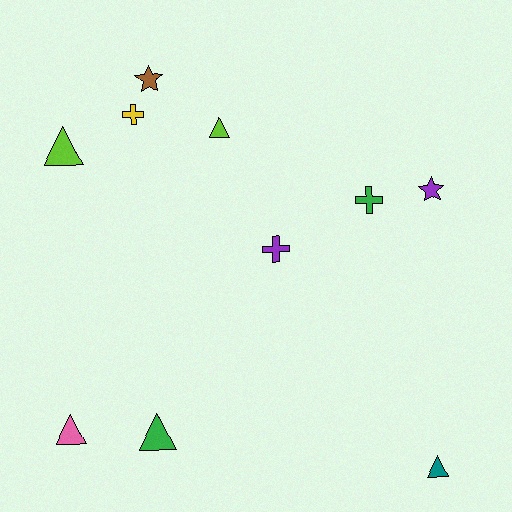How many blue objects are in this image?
There are no blue objects.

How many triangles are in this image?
There are 5 triangles.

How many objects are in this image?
There are 10 objects.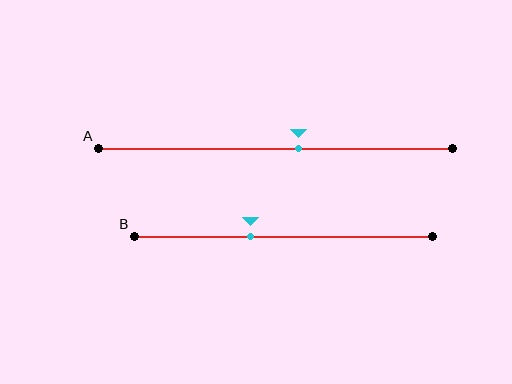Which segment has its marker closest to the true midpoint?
Segment A has its marker closest to the true midpoint.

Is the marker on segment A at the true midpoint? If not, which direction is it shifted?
No, the marker on segment A is shifted to the right by about 7% of the segment length.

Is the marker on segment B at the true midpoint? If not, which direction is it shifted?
No, the marker on segment B is shifted to the left by about 11% of the segment length.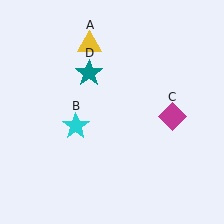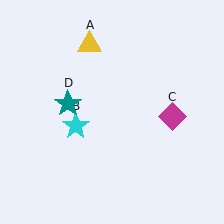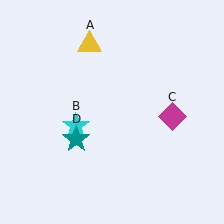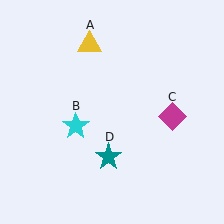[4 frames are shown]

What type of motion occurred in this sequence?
The teal star (object D) rotated counterclockwise around the center of the scene.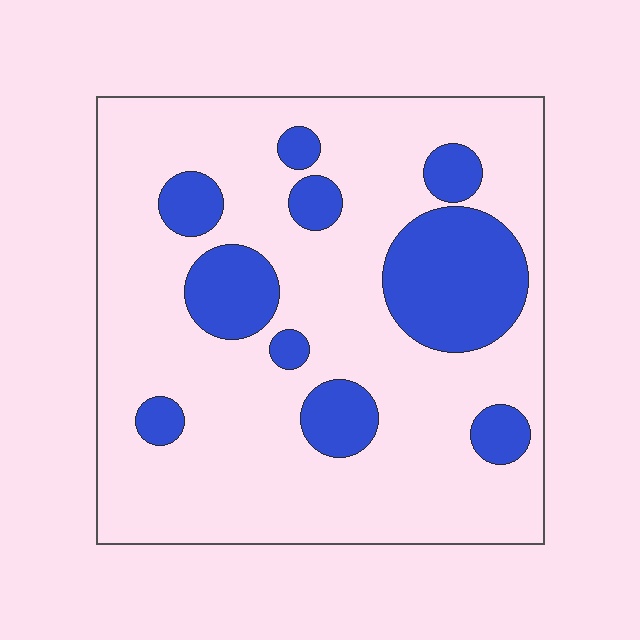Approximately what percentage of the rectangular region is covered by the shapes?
Approximately 25%.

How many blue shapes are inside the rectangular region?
10.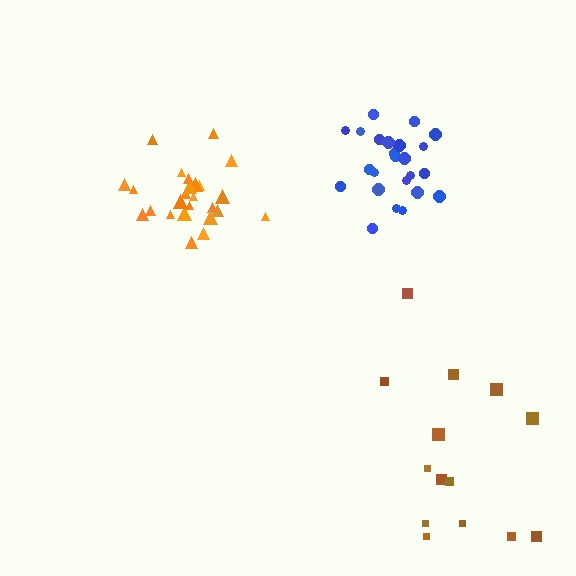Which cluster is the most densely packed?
Orange.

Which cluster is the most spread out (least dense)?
Brown.